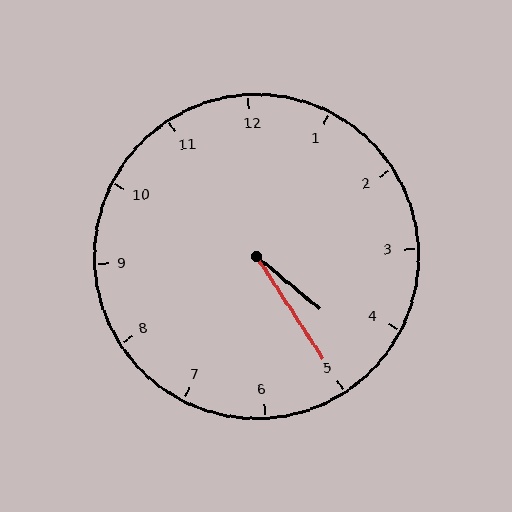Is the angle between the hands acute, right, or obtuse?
It is acute.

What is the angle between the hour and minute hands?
Approximately 18 degrees.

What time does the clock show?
4:25.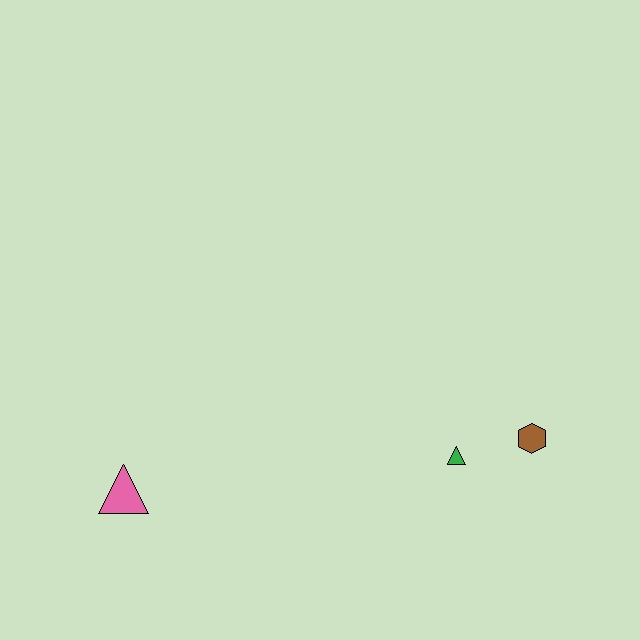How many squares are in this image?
There are no squares.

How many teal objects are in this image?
There are no teal objects.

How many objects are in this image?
There are 3 objects.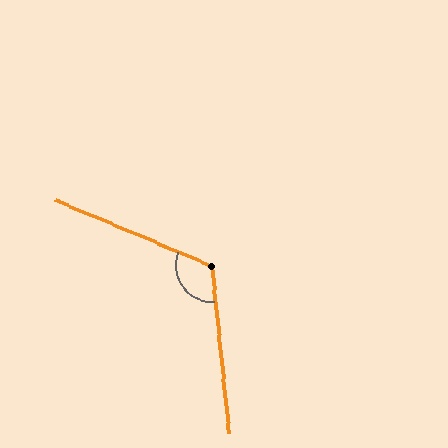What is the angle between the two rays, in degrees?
Approximately 119 degrees.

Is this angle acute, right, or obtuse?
It is obtuse.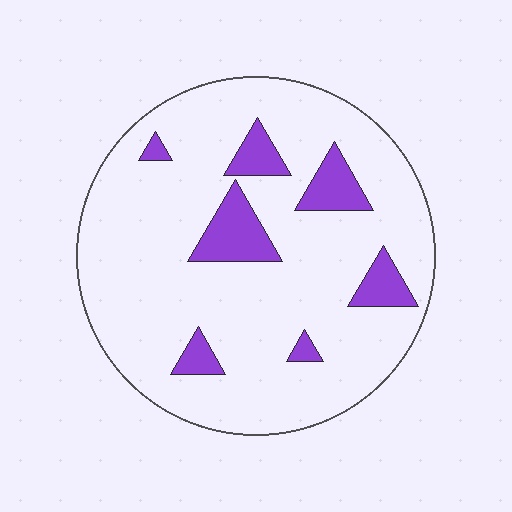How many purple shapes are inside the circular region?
7.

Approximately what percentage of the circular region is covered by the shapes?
Approximately 15%.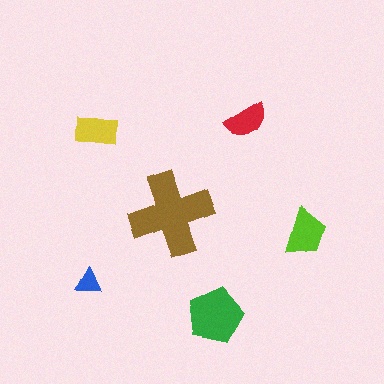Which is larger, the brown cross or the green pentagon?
The brown cross.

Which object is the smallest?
The blue triangle.